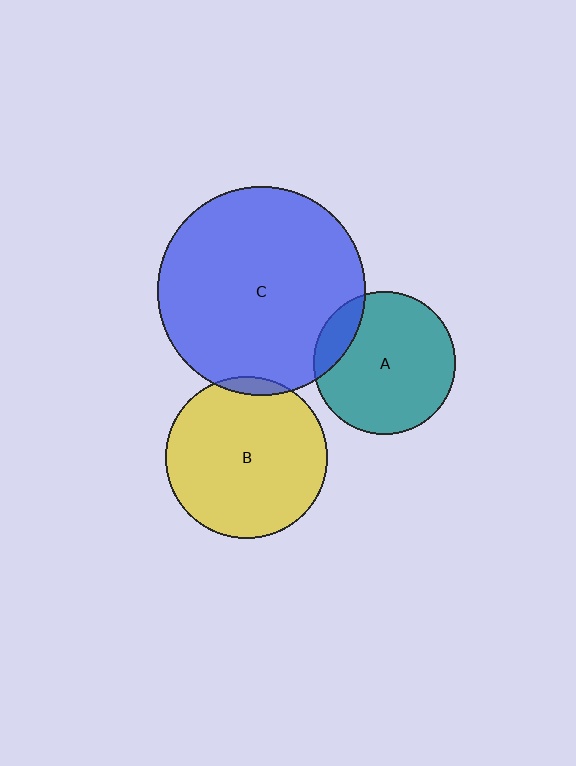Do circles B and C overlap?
Yes.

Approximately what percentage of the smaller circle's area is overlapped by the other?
Approximately 5%.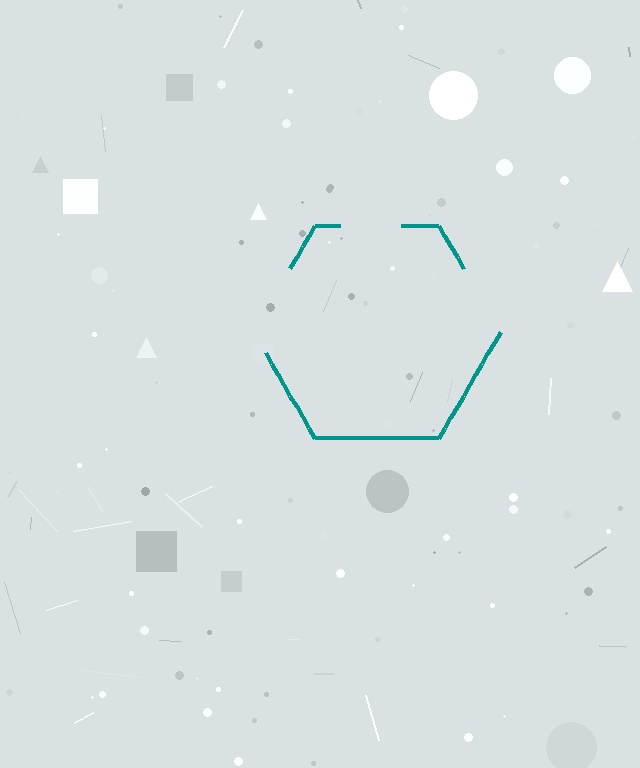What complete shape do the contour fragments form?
The contour fragments form a hexagon.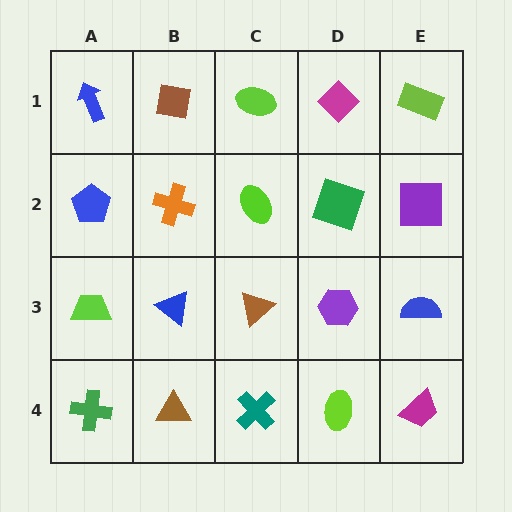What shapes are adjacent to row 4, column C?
A brown triangle (row 3, column C), a brown triangle (row 4, column B), a lime ellipse (row 4, column D).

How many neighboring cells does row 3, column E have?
3.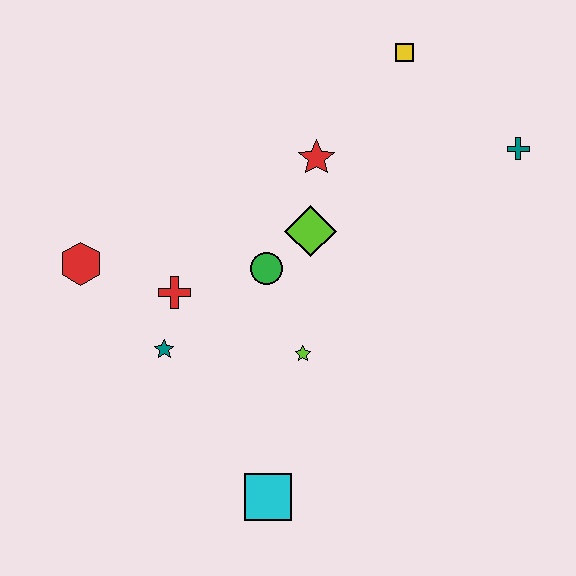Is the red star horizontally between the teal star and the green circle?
No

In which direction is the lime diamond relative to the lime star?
The lime diamond is above the lime star.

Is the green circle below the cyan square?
No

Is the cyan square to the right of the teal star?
Yes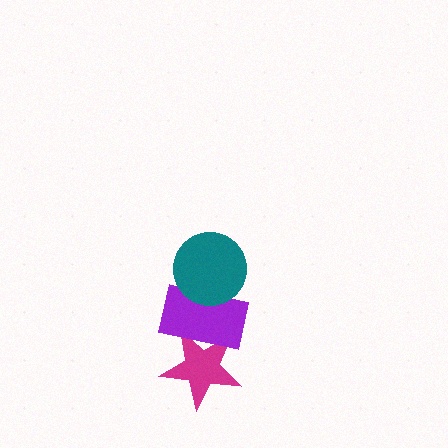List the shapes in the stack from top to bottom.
From top to bottom: the teal circle, the purple rectangle, the magenta star.